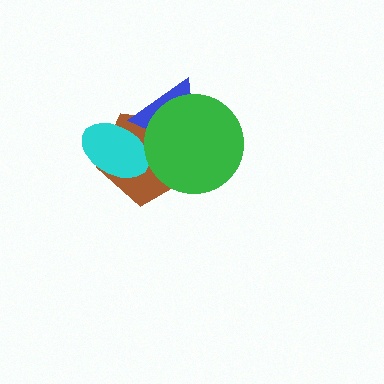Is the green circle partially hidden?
No, no other shape covers it.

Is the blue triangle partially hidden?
Yes, it is partially covered by another shape.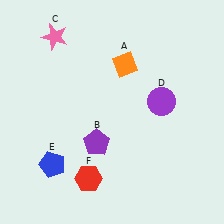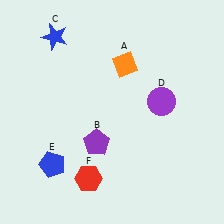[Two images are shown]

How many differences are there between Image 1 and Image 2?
There is 1 difference between the two images.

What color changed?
The star (C) changed from pink in Image 1 to blue in Image 2.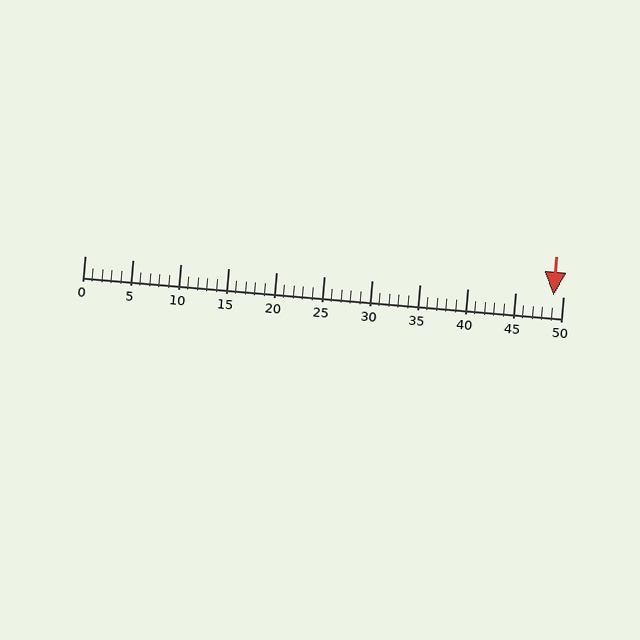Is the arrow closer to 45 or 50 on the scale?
The arrow is closer to 50.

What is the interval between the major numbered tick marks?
The major tick marks are spaced 5 units apart.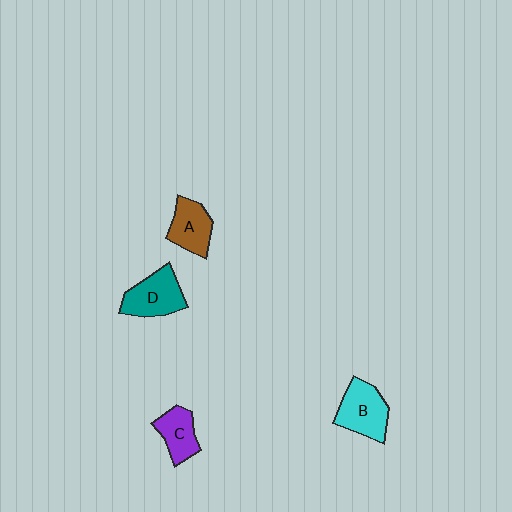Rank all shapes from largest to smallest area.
From largest to smallest: B (cyan), D (teal), A (brown), C (purple).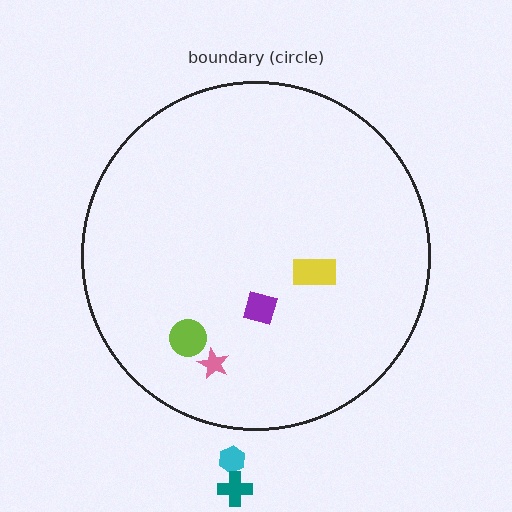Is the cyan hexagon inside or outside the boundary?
Outside.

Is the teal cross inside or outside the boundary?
Outside.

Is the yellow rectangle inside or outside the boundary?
Inside.